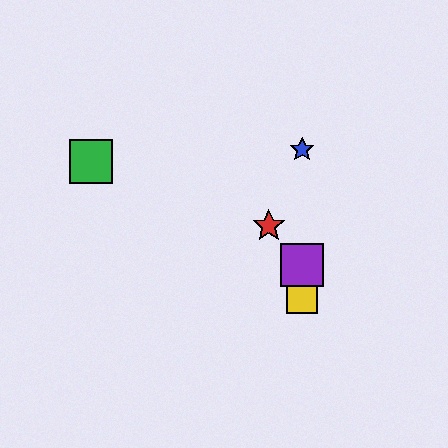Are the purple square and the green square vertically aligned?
No, the purple square is at x≈302 and the green square is at x≈91.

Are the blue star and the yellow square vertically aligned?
Yes, both are at x≈302.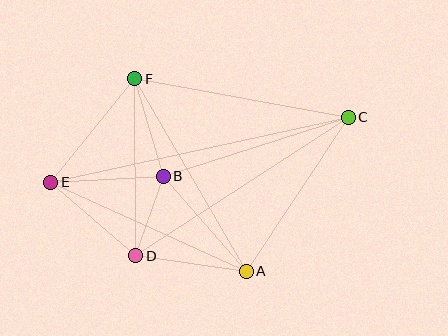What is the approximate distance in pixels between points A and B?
The distance between A and B is approximately 126 pixels.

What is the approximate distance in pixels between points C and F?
The distance between C and F is approximately 217 pixels.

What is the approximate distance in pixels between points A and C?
The distance between A and C is approximately 185 pixels.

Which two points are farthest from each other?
Points C and E are farthest from each other.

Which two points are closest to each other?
Points B and D are closest to each other.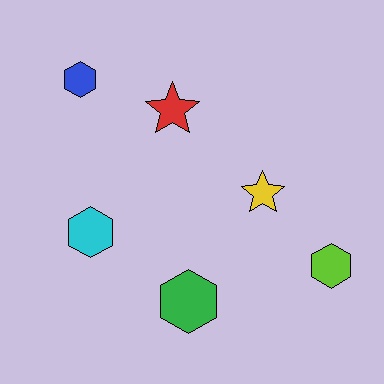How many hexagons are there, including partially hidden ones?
There are 4 hexagons.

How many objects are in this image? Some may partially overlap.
There are 6 objects.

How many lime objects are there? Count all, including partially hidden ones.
There is 1 lime object.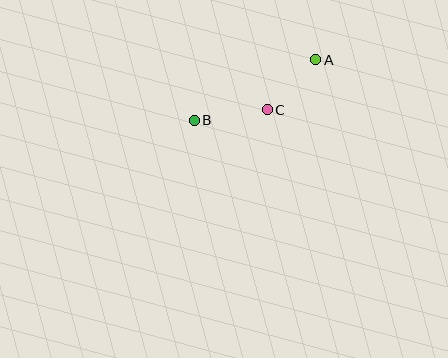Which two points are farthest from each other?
Points A and B are farthest from each other.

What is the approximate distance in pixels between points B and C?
The distance between B and C is approximately 74 pixels.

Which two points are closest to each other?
Points A and C are closest to each other.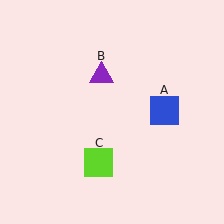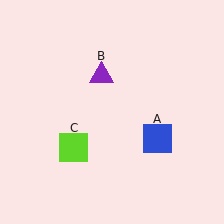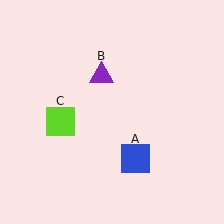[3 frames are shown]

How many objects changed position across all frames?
2 objects changed position: blue square (object A), lime square (object C).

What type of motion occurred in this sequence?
The blue square (object A), lime square (object C) rotated clockwise around the center of the scene.